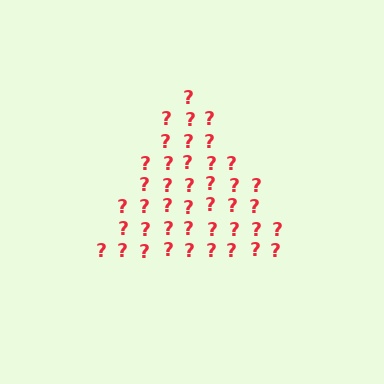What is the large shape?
The large shape is a triangle.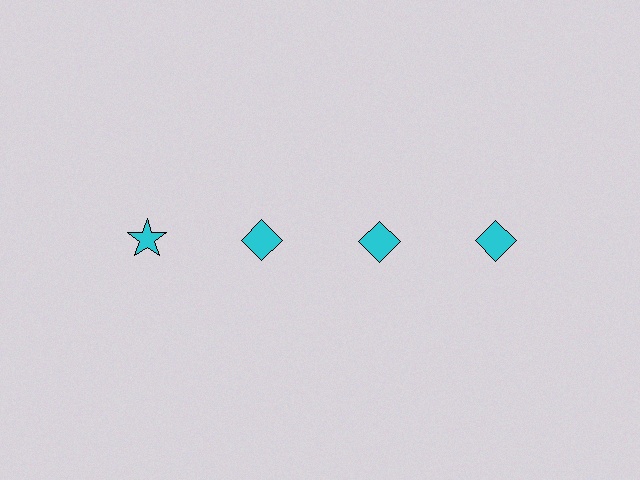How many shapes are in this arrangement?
There are 4 shapes arranged in a grid pattern.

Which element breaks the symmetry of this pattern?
The cyan star in the top row, leftmost column breaks the symmetry. All other shapes are cyan diamonds.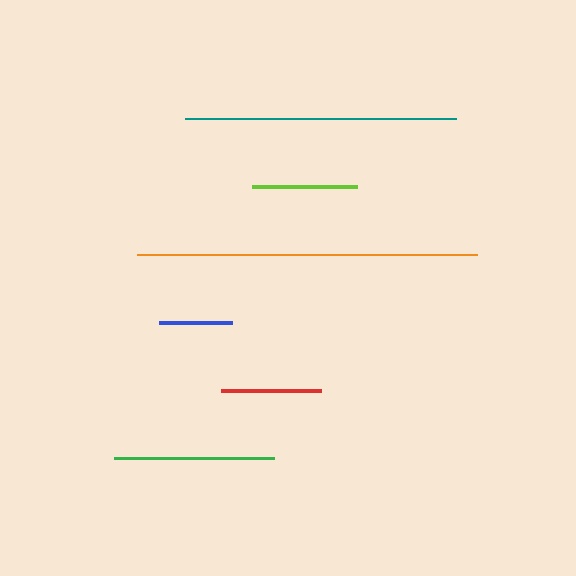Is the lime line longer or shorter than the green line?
The green line is longer than the lime line.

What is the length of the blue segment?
The blue segment is approximately 73 pixels long.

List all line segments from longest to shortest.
From longest to shortest: orange, teal, green, lime, red, blue.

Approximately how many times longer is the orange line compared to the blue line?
The orange line is approximately 4.7 times the length of the blue line.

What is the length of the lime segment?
The lime segment is approximately 105 pixels long.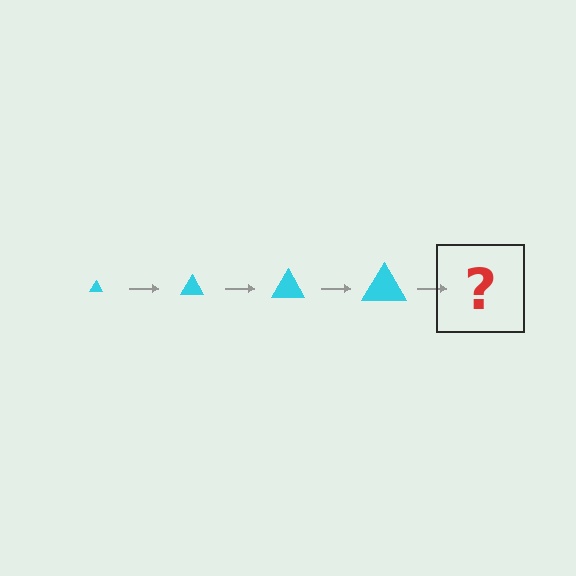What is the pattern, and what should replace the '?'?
The pattern is that the triangle gets progressively larger each step. The '?' should be a cyan triangle, larger than the previous one.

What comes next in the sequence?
The next element should be a cyan triangle, larger than the previous one.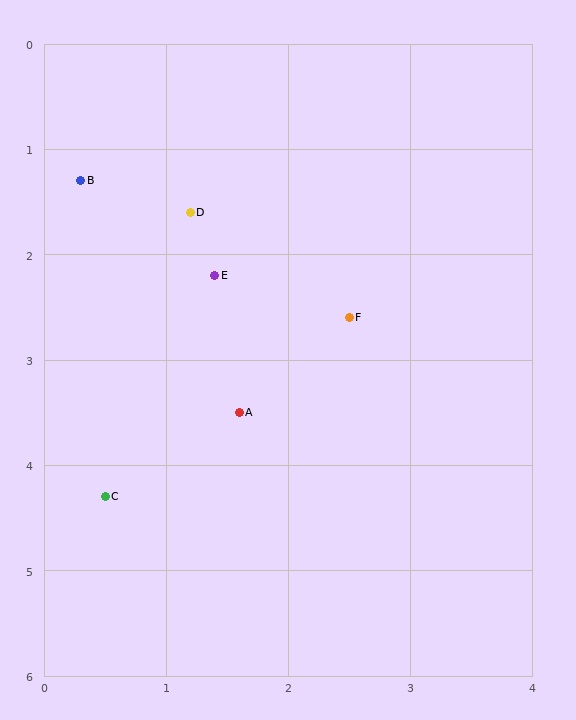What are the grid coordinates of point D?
Point D is at approximately (1.2, 1.6).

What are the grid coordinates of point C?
Point C is at approximately (0.5, 4.3).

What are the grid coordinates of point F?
Point F is at approximately (2.5, 2.6).